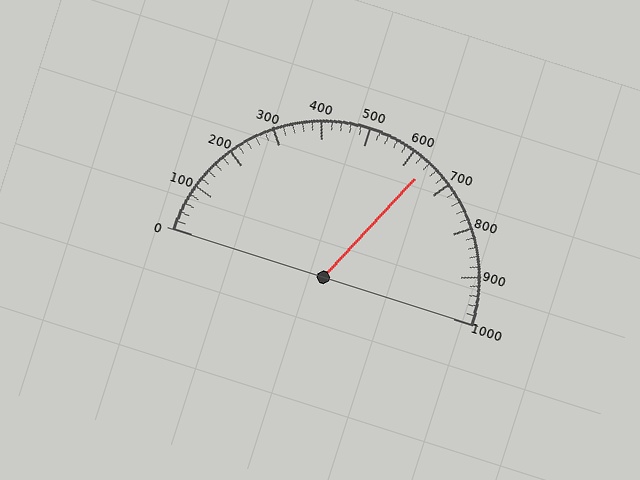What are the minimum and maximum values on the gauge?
The gauge ranges from 0 to 1000.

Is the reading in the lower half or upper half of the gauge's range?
The reading is in the upper half of the range (0 to 1000).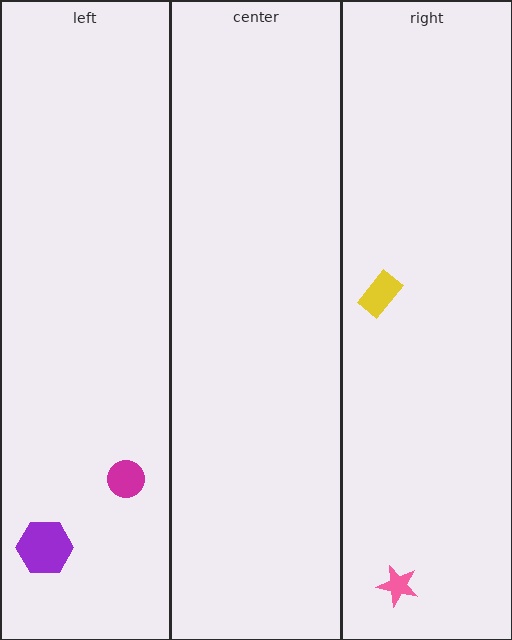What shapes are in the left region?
The magenta circle, the purple hexagon.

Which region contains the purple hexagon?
The left region.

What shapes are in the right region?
The pink star, the yellow rectangle.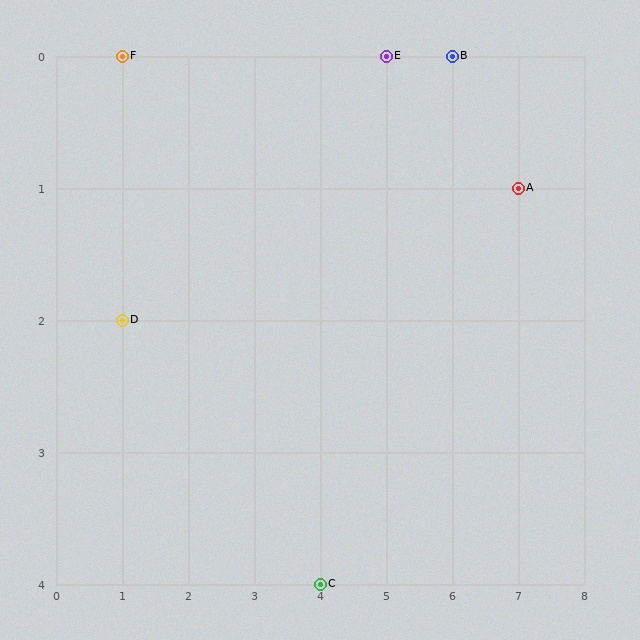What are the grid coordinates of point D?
Point D is at grid coordinates (1, 2).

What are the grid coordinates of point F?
Point F is at grid coordinates (1, 0).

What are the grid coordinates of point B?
Point B is at grid coordinates (6, 0).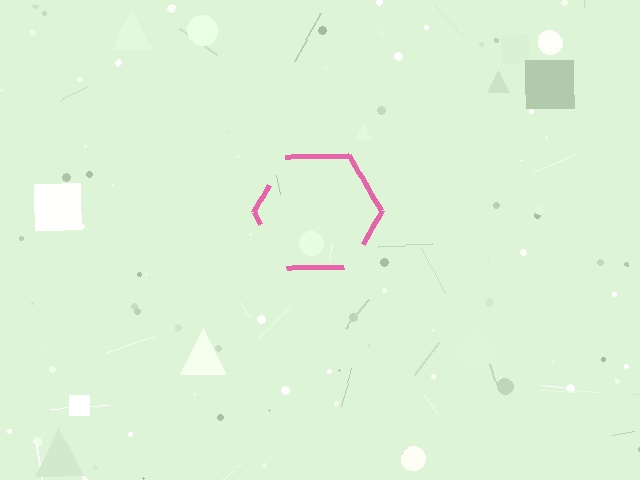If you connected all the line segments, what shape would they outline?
They would outline a hexagon.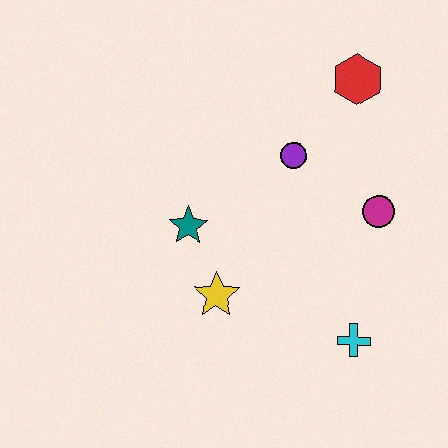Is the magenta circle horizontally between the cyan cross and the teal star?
No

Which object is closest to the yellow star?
The teal star is closest to the yellow star.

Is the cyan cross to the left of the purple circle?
No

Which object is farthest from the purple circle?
The cyan cross is farthest from the purple circle.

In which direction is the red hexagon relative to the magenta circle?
The red hexagon is above the magenta circle.